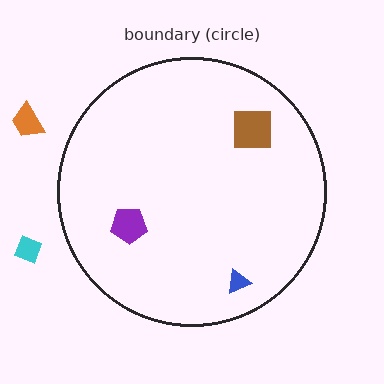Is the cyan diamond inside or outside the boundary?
Outside.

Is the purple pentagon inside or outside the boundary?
Inside.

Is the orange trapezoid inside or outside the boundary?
Outside.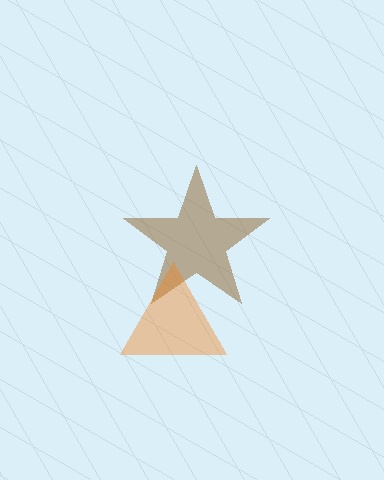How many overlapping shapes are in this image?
There are 2 overlapping shapes in the image.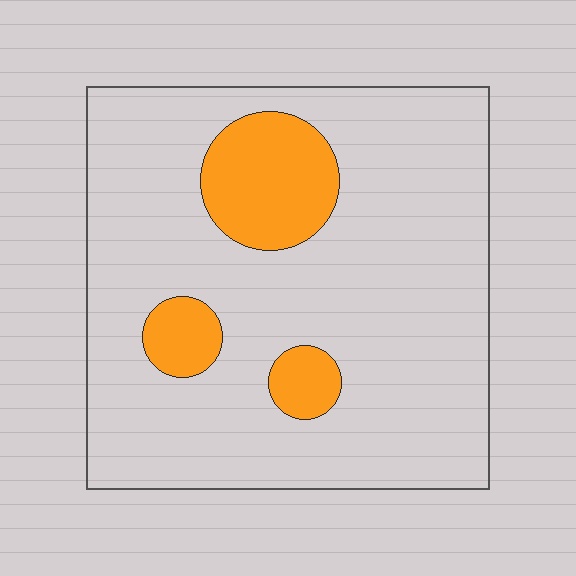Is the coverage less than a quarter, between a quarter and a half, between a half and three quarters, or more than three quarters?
Less than a quarter.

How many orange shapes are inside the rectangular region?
3.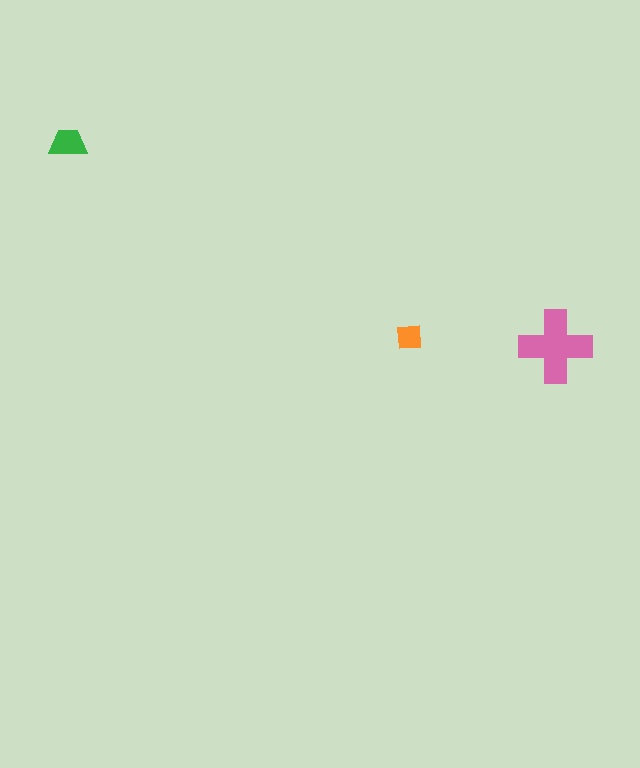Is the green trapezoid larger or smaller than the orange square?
Larger.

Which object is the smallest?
The orange square.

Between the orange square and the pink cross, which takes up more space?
The pink cross.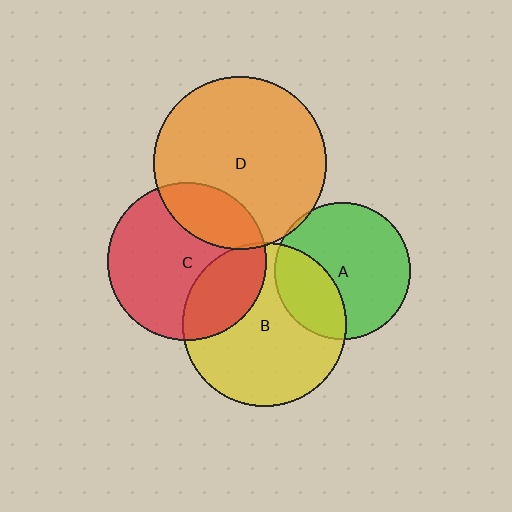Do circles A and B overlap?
Yes.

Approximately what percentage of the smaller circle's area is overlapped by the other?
Approximately 30%.